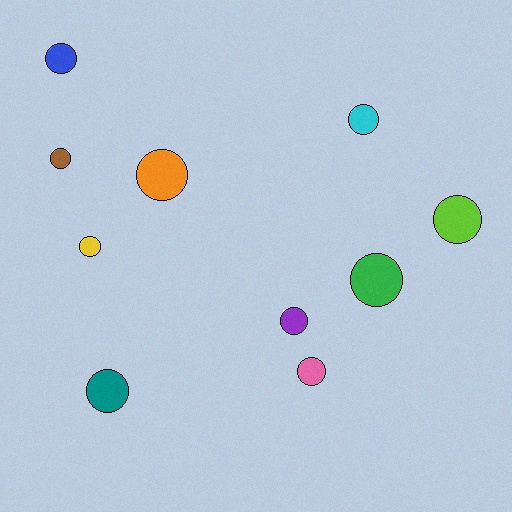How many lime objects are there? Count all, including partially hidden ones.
There is 1 lime object.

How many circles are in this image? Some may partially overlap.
There are 10 circles.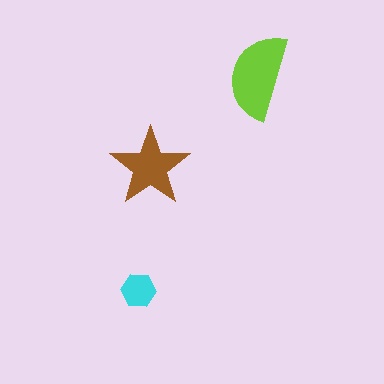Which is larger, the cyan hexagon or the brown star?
The brown star.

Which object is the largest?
The lime semicircle.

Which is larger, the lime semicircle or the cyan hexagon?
The lime semicircle.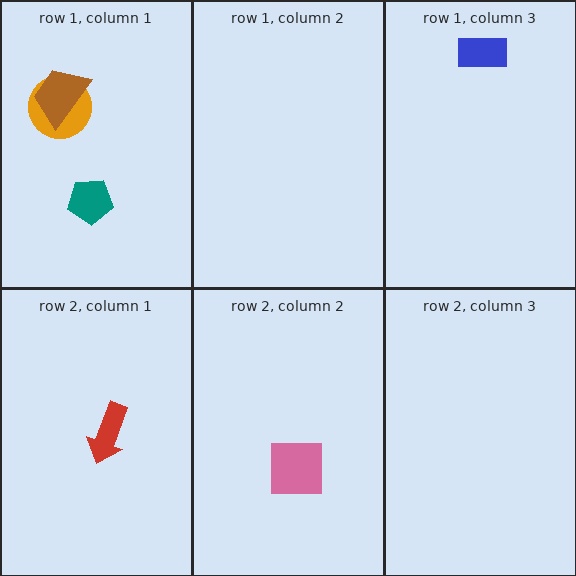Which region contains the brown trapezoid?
The row 1, column 1 region.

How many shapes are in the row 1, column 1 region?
3.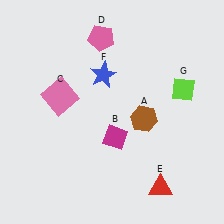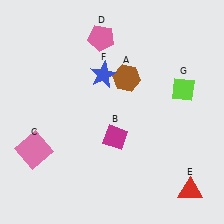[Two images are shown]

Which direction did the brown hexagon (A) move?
The brown hexagon (A) moved up.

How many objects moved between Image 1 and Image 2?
3 objects moved between the two images.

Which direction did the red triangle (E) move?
The red triangle (E) moved right.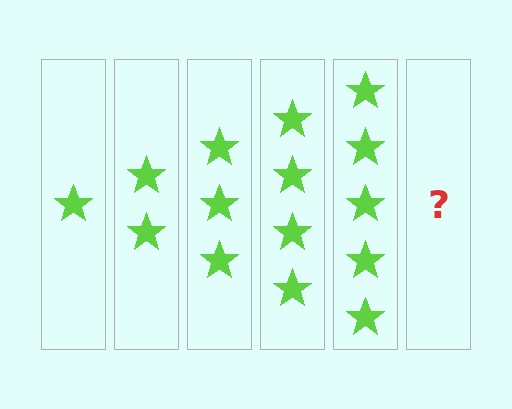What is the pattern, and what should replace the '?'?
The pattern is that each step adds one more star. The '?' should be 6 stars.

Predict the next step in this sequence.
The next step is 6 stars.